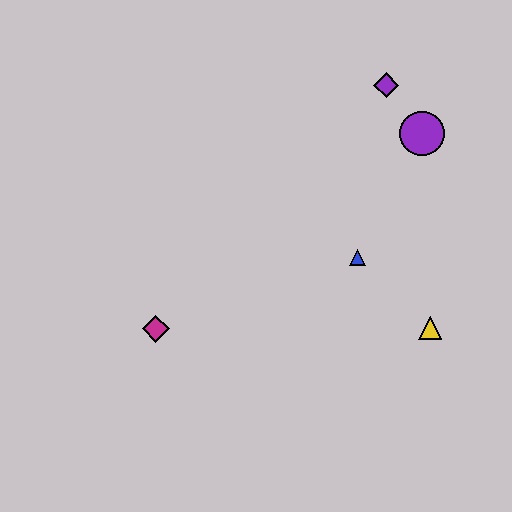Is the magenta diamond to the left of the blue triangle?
Yes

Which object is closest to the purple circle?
The purple diamond is closest to the purple circle.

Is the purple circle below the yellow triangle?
No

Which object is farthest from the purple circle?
The magenta diamond is farthest from the purple circle.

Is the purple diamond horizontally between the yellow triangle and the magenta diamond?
Yes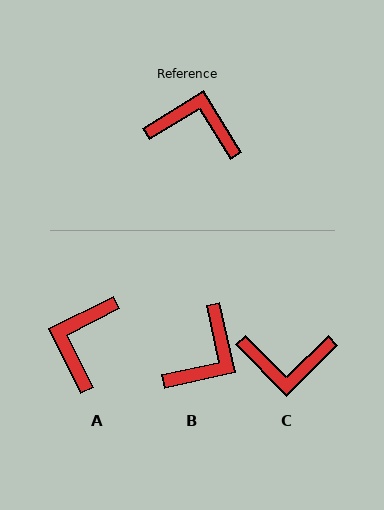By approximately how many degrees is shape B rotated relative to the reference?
Approximately 109 degrees clockwise.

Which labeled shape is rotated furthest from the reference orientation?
C, about 167 degrees away.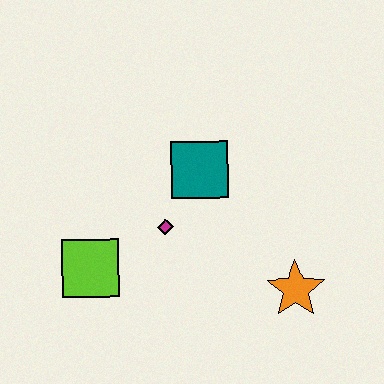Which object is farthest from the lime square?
The orange star is farthest from the lime square.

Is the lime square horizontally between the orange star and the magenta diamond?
No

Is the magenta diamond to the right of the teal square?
No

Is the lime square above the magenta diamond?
No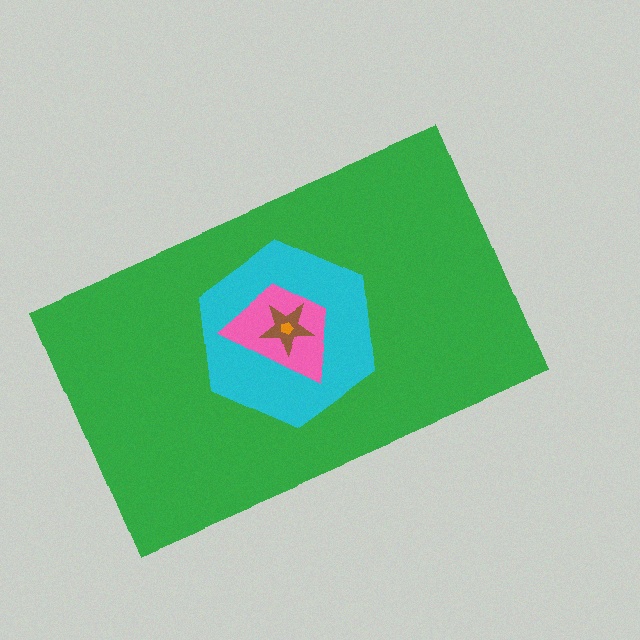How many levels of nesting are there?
5.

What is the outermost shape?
The green rectangle.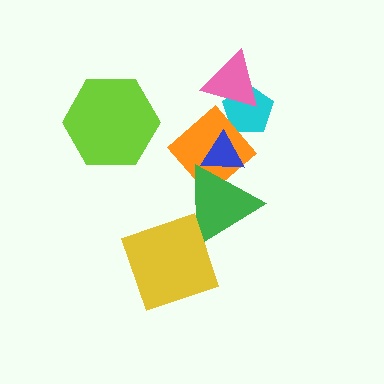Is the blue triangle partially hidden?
Yes, it is partially covered by another shape.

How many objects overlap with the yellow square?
1 object overlaps with the yellow square.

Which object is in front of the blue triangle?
The green triangle is in front of the blue triangle.